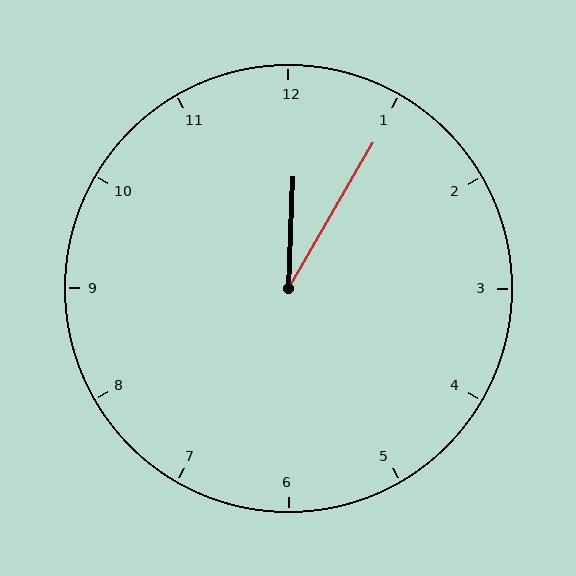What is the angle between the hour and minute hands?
Approximately 28 degrees.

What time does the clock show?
12:05.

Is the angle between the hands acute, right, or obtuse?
It is acute.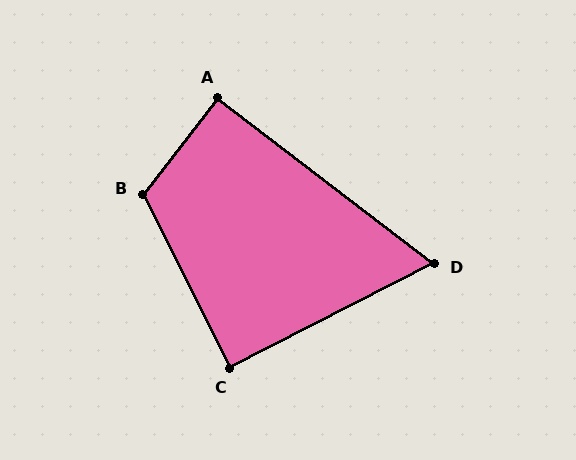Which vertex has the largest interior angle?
B, at approximately 116 degrees.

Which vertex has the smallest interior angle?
D, at approximately 64 degrees.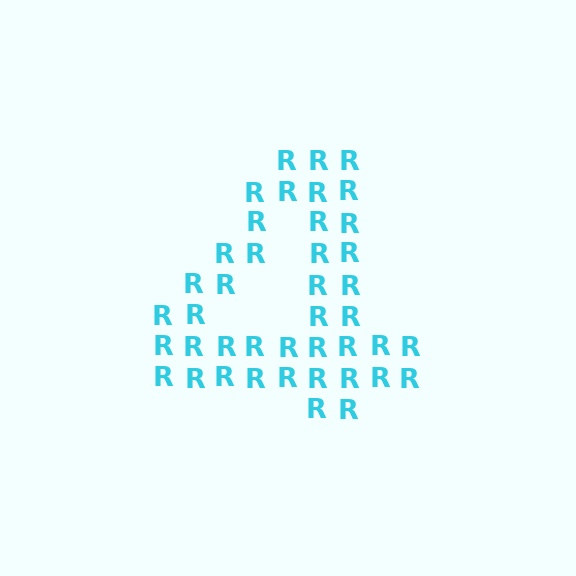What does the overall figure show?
The overall figure shows the digit 4.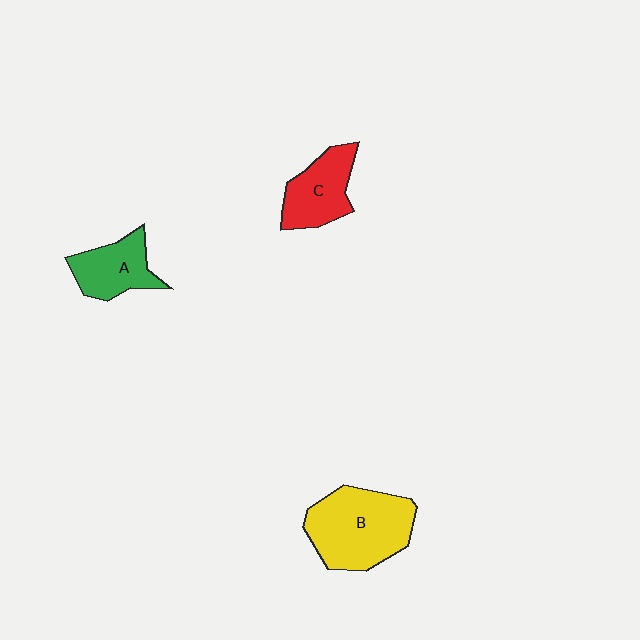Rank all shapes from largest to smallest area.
From largest to smallest: B (yellow), C (red), A (green).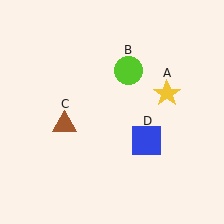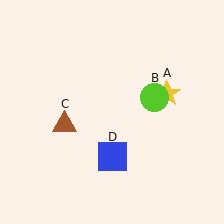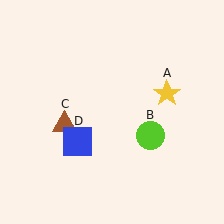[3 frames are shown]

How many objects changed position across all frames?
2 objects changed position: lime circle (object B), blue square (object D).